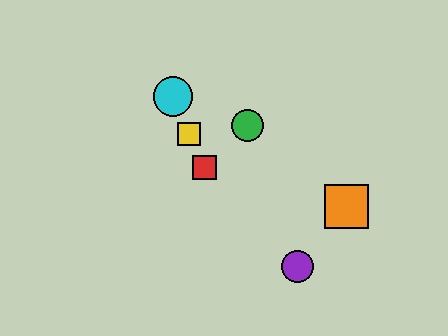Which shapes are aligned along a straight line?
The red square, the blue square, the yellow square, the cyan circle are aligned along a straight line.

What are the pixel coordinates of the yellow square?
The yellow square is at (189, 134).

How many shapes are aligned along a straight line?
4 shapes (the red square, the blue square, the yellow square, the cyan circle) are aligned along a straight line.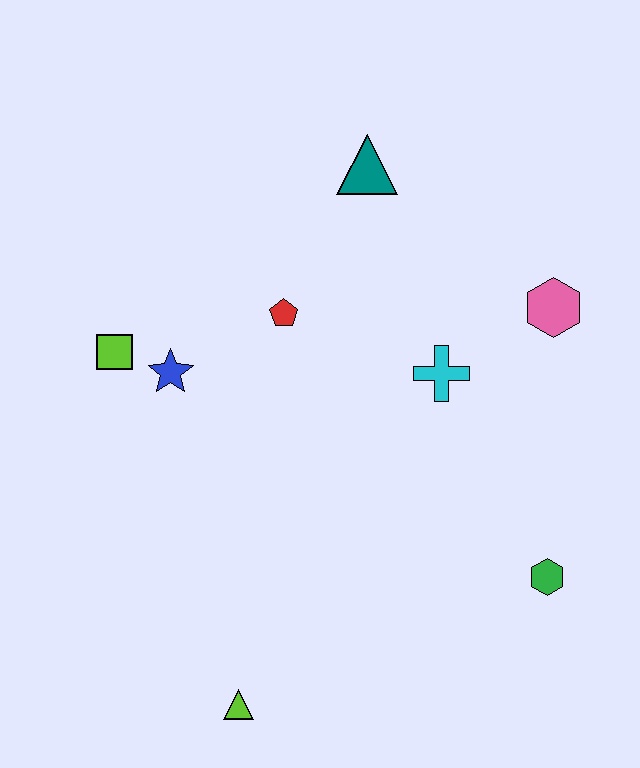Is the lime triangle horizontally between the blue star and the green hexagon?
Yes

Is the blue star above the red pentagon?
No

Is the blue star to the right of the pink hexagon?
No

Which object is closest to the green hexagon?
The cyan cross is closest to the green hexagon.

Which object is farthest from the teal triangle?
The lime triangle is farthest from the teal triangle.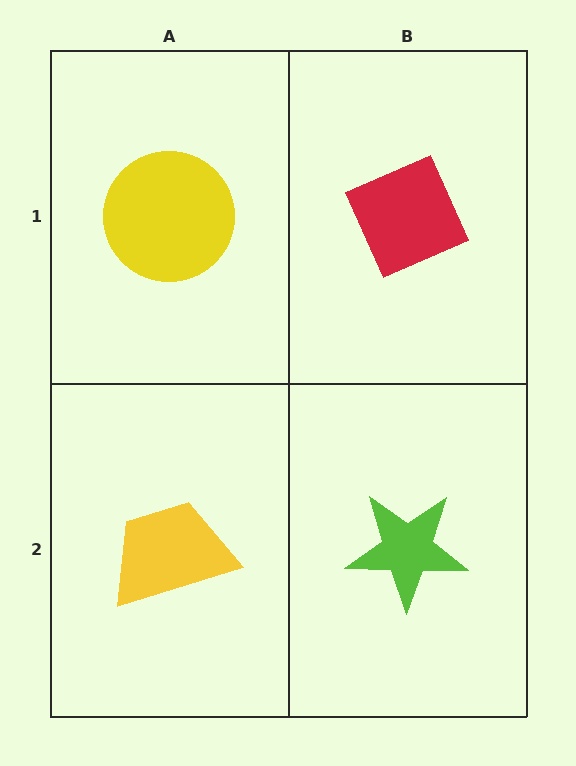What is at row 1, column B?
A red diamond.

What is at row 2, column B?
A lime star.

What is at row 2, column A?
A yellow trapezoid.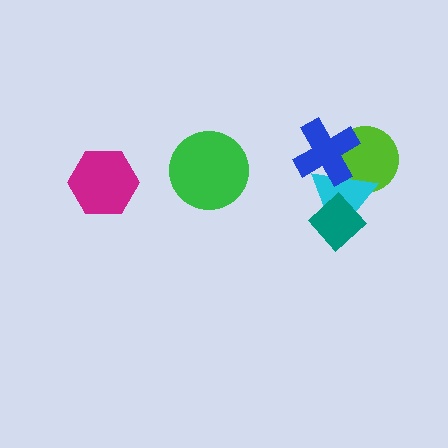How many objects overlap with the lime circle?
2 objects overlap with the lime circle.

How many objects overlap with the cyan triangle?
3 objects overlap with the cyan triangle.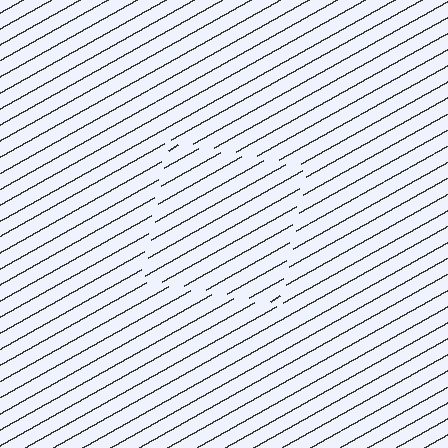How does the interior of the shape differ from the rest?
The interior of the shape contains the same grating, shifted by half a period — the contour is defined by the phase discontinuity where line-ends from the inner and outer gratings abut.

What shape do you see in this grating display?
An illusory square. The interior of the shape contains the same grating, shifted by half a period — the contour is defined by the phase discontinuity where line-ends from the inner and outer gratings abut.